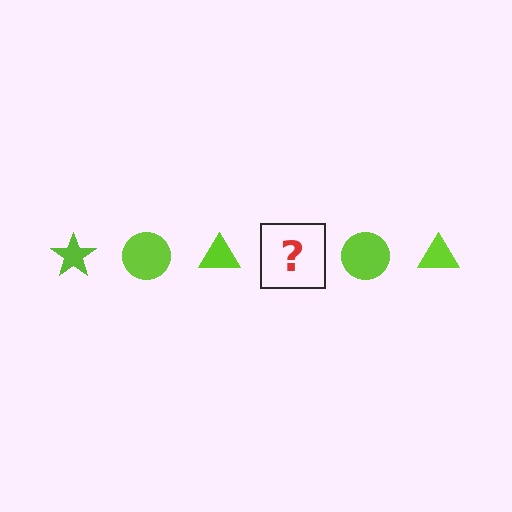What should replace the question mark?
The question mark should be replaced with a lime star.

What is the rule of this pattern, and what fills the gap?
The rule is that the pattern cycles through star, circle, triangle shapes in lime. The gap should be filled with a lime star.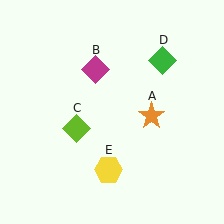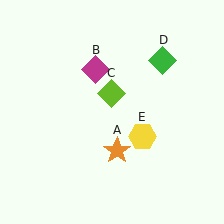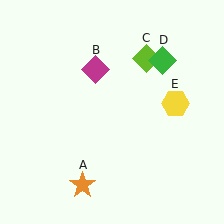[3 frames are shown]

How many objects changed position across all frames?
3 objects changed position: orange star (object A), lime diamond (object C), yellow hexagon (object E).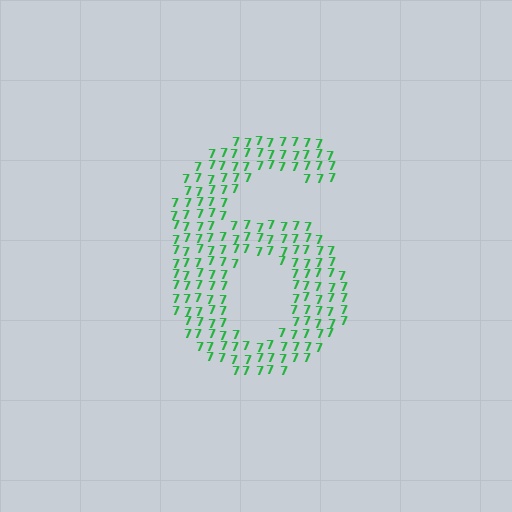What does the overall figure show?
The overall figure shows the digit 6.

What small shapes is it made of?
It is made of small digit 7's.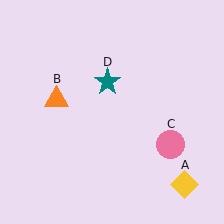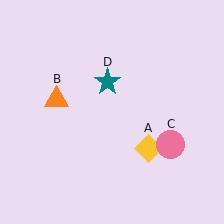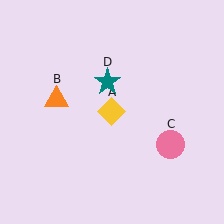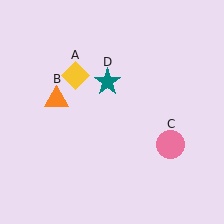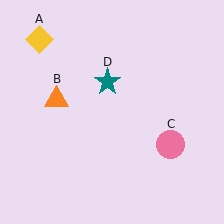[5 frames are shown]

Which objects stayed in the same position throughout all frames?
Orange triangle (object B) and pink circle (object C) and teal star (object D) remained stationary.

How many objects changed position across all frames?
1 object changed position: yellow diamond (object A).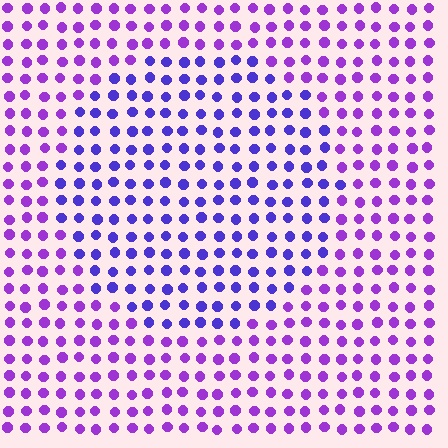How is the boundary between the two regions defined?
The boundary is defined purely by a slight shift in hue (about 31 degrees). Spacing, size, and orientation are identical on both sides.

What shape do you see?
I see a circle.